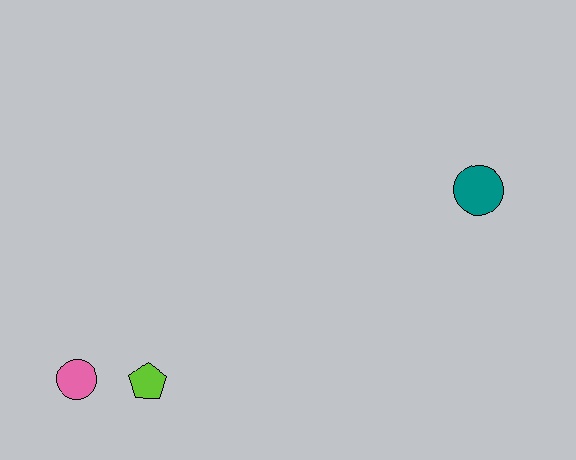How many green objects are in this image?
There are no green objects.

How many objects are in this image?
There are 3 objects.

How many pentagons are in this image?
There is 1 pentagon.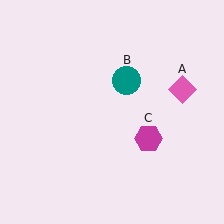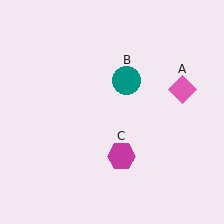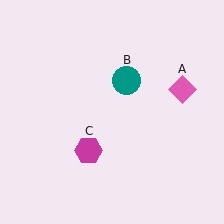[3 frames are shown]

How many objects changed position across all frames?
1 object changed position: magenta hexagon (object C).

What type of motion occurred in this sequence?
The magenta hexagon (object C) rotated clockwise around the center of the scene.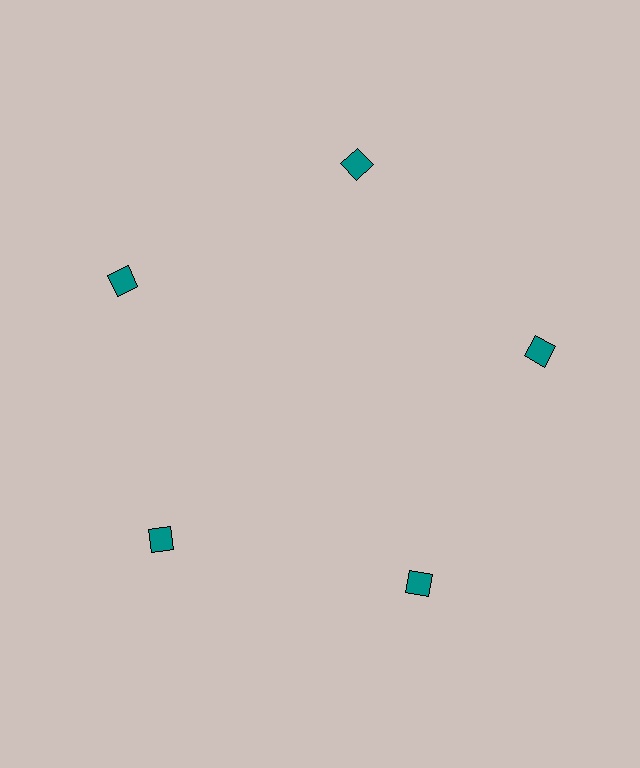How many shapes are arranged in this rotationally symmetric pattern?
There are 5 shapes, arranged in 5 groups of 1.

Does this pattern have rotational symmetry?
Yes, this pattern has 5-fold rotational symmetry. It looks the same after rotating 72 degrees around the center.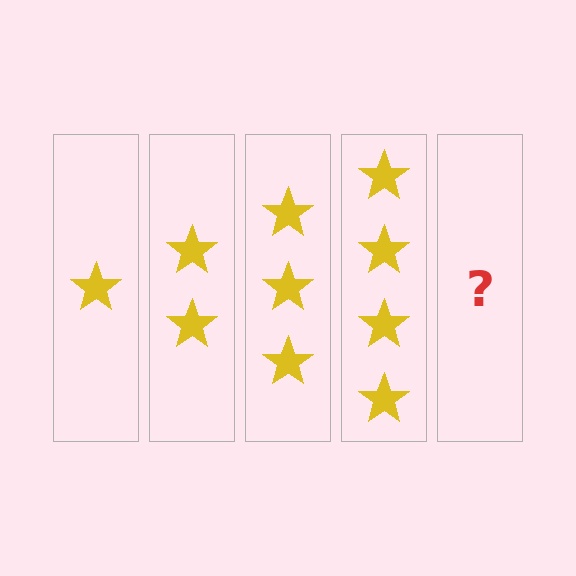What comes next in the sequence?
The next element should be 5 stars.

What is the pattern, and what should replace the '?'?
The pattern is that each step adds one more star. The '?' should be 5 stars.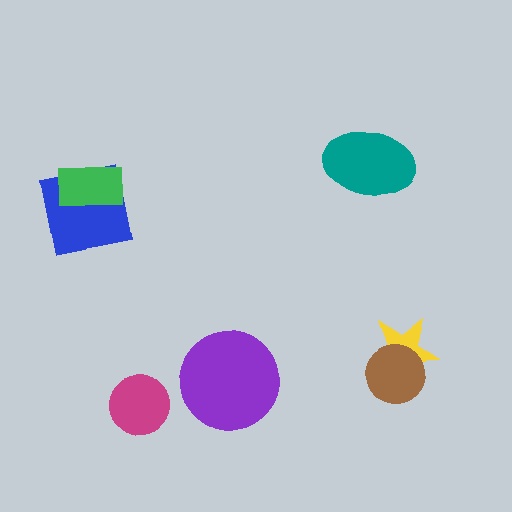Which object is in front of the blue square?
The green rectangle is in front of the blue square.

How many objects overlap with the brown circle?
1 object overlaps with the brown circle.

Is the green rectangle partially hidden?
No, no other shape covers it.